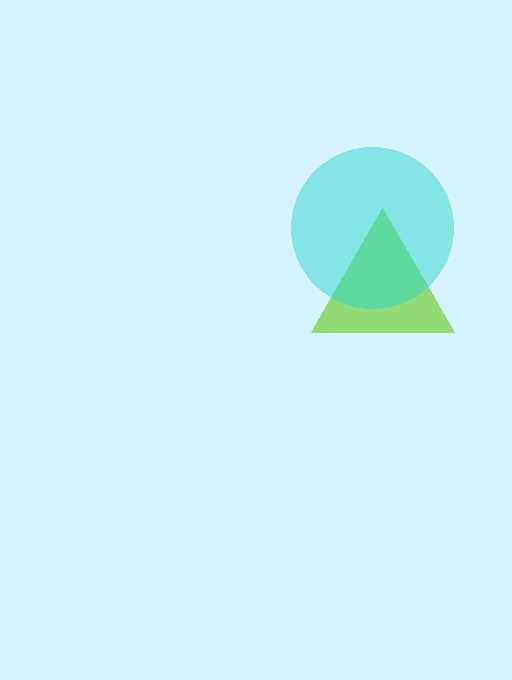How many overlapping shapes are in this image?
There are 2 overlapping shapes in the image.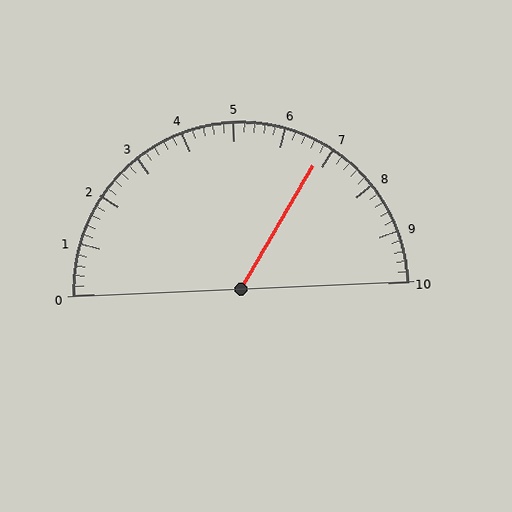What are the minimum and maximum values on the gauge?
The gauge ranges from 0 to 10.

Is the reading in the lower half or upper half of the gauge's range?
The reading is in the upper half of the range (0 to 10).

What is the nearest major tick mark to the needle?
The nearest major tick mark is 7.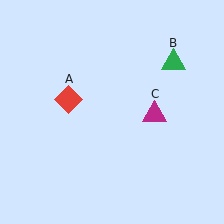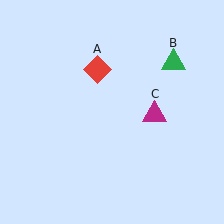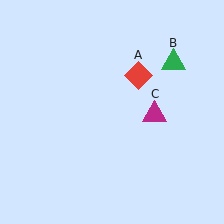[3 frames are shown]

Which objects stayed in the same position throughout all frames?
Green triangle (object B) and magenta triangle (object C) remained stationary.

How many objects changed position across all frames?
1 object changed position: red diamond (object A).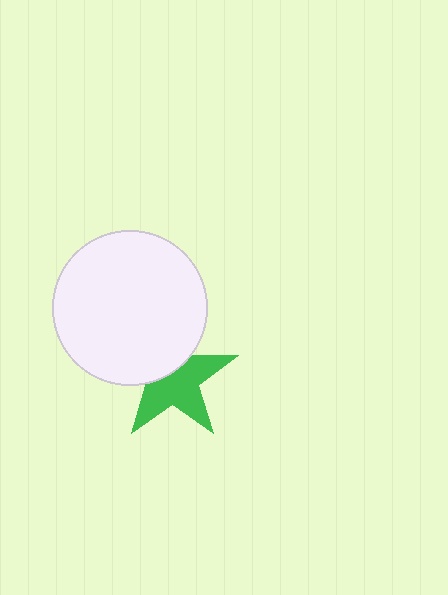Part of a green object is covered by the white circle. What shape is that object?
It is a star.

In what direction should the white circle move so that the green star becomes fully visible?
The white circle should move up. That is the shortest direction to clear the overlap and leave the green star fully visible.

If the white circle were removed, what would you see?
You would see the complete green star.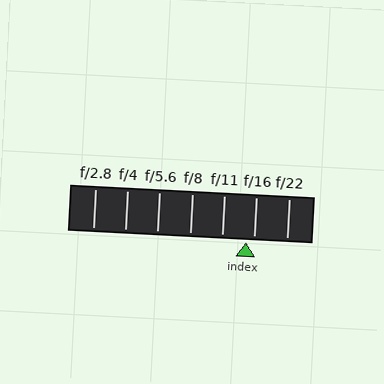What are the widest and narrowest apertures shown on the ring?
The widest aperture shown is f/2.8 and the narrowest is f/22.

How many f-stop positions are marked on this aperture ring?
There are 7 f-stop positions marked.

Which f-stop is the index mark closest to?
The index mark is closest to f/16.